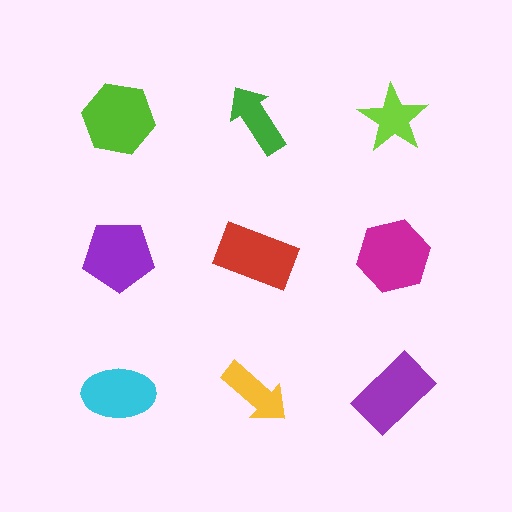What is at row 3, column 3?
A purple rectangle.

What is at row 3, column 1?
A cyan ellipse.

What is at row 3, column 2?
A yellow arrow.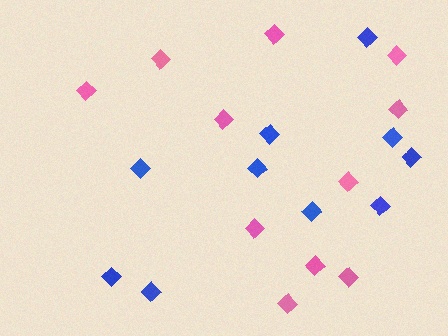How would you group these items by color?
There are 2 groups: one group of blue diamonds (10) and one group of pink diamonds (11).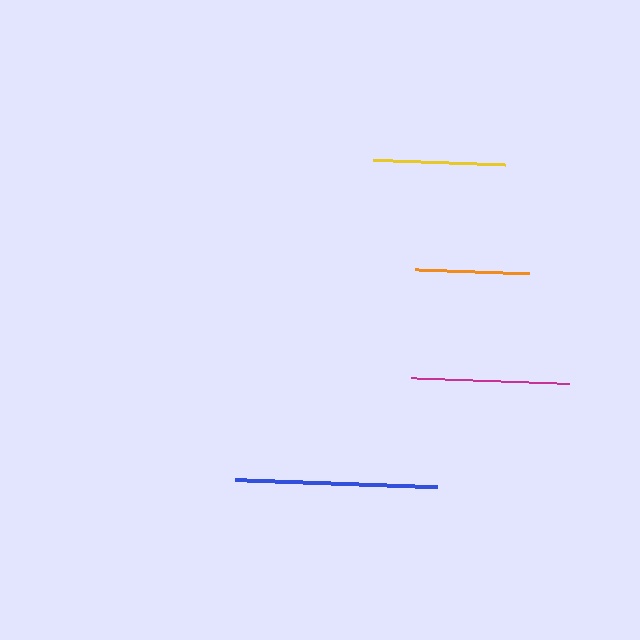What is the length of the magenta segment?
The magenta segment is approximately 158 pixels long.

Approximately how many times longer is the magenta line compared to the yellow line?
The magenta line is approximately 1.2 times the length of the yellow line.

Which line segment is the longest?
The blue line is the longest at approximately 202 pixels.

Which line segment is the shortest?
The orange line is the shortest at approximately 114 pixels.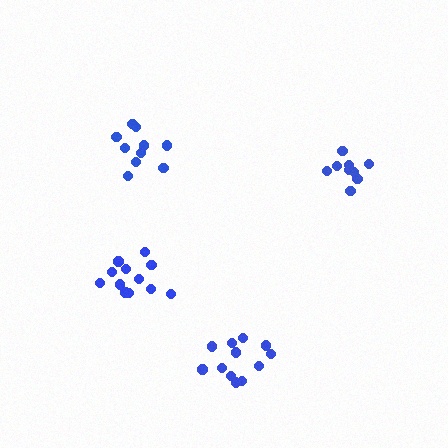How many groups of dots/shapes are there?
There are 4 groups.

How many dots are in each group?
Group 1: 10 dots, Group 2: 9 dots, Group 3: 12 dots, Group 4: 12 dots (43 total).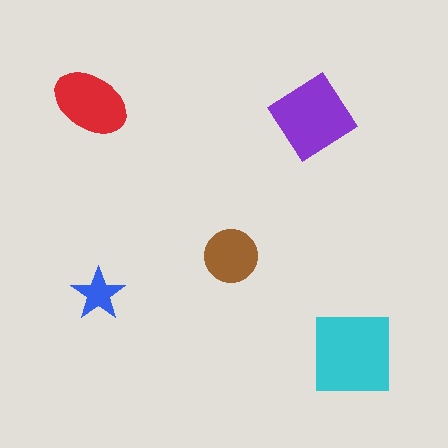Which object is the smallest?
The blue star.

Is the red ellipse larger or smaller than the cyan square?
Smaller.